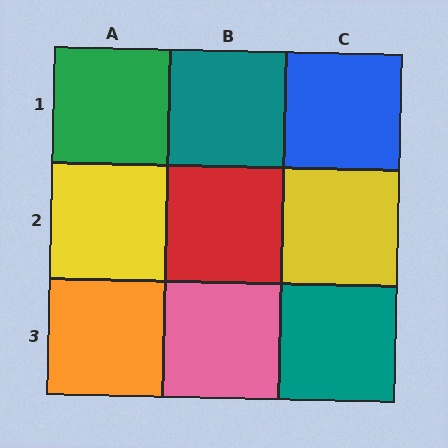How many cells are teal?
2 cells are teal.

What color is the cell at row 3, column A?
Orange.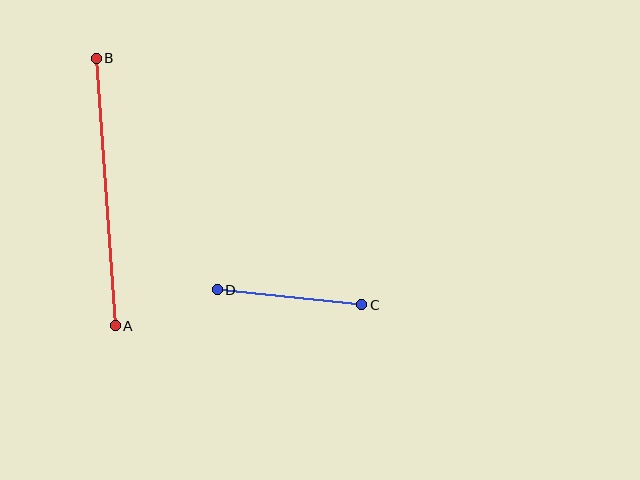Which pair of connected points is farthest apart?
Points A and B are farthest apart.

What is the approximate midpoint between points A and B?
The midpoint is at approximately (106, 192) pixels.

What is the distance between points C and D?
The distance is approximately 146 pixels.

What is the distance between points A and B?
The distance is approximately 268 pixels.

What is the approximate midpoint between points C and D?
The midpoint is at approximately (290, 297) pixels.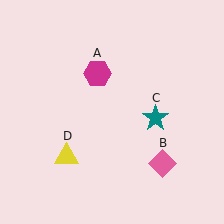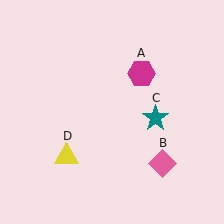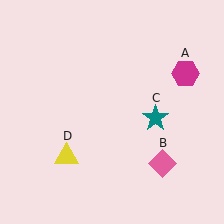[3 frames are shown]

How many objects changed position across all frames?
1 object changed position: magenta hexagon (object A).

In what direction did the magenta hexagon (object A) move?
The magenta hexagon (object A) moved right.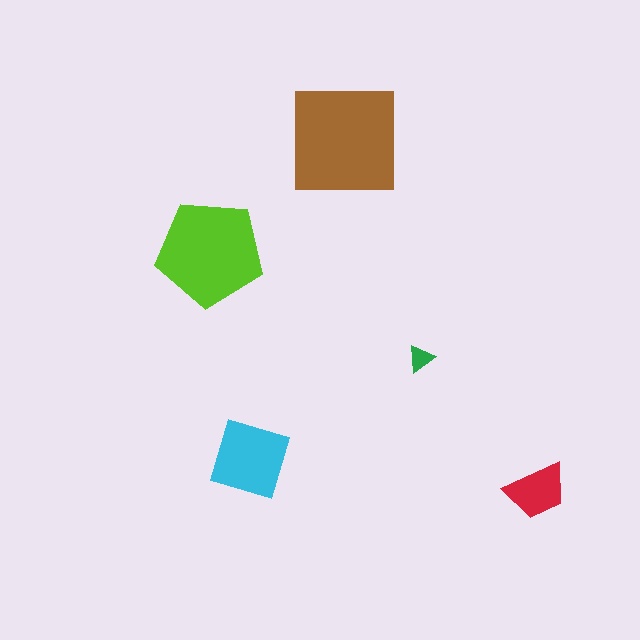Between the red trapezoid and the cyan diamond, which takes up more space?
The cyan diamond.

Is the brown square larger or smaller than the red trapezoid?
Larger.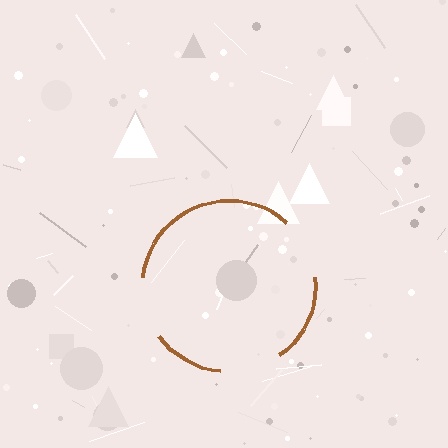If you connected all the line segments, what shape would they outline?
They would outline a circle.